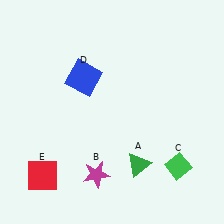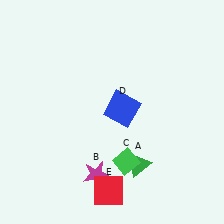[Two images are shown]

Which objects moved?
The objects that moved are: the green diamond (C), the blue square (D), the red square (E).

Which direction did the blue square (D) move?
The blue square (D) moved right.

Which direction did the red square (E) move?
The red square (E) moved right.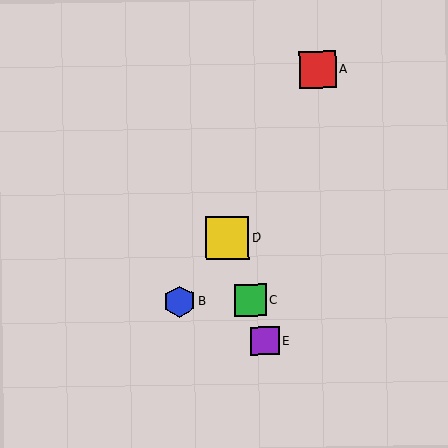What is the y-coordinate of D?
Object D is at y≈238.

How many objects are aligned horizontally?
2 objects (B, C) are aligned horizontally.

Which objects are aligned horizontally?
Objects B, C are aligned horizontally.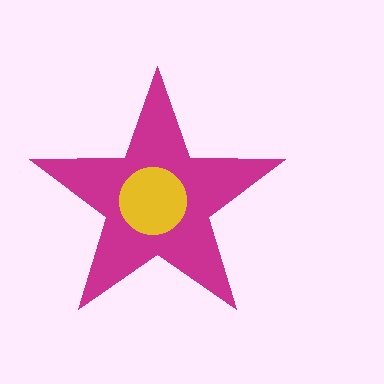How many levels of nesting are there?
2.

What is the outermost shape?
The magenta star.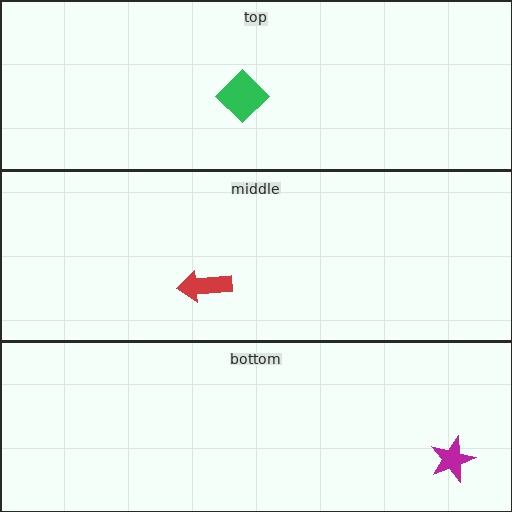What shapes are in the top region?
The green diamond.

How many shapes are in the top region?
1.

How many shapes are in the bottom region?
1.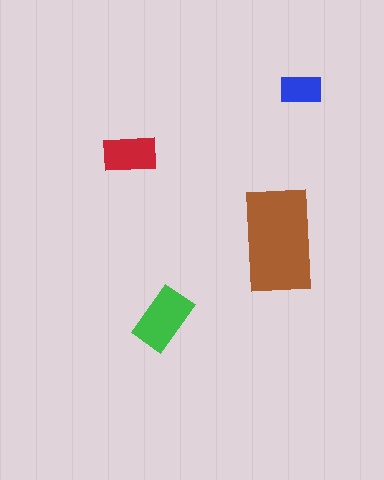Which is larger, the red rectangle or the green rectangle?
The green one.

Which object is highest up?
The blue rectangle is topmost.